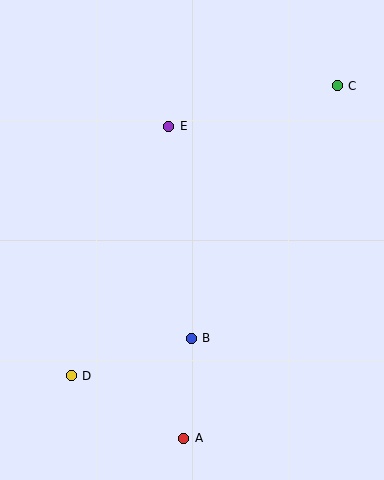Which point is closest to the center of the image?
Point B at (191, 338) is closest to the center.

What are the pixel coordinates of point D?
Point D is at (71, 376).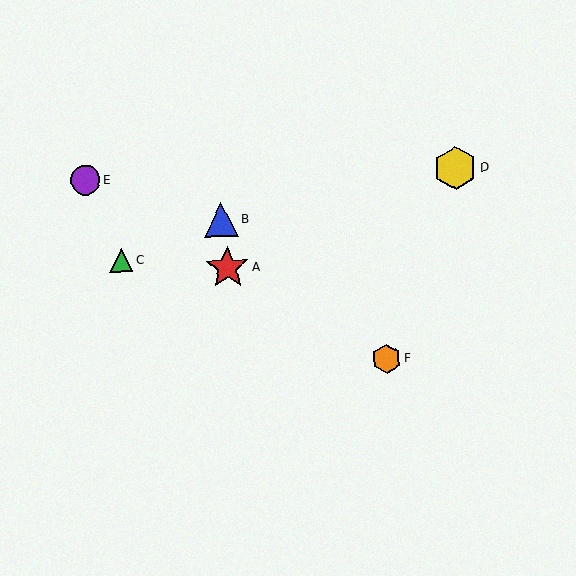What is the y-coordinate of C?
Object C is at y≈260.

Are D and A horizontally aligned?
No, D is at y≈168 and A is at y≈268.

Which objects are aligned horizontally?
Objects D, E are aligned horizontally.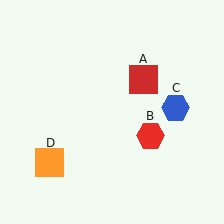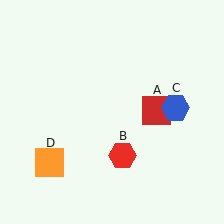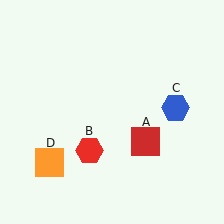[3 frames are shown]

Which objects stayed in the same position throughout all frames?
Blue hexagon (object C) and orange square (object D) remained stationary.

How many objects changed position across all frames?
2 objects changed position: red square (object A), red hexagon (object B).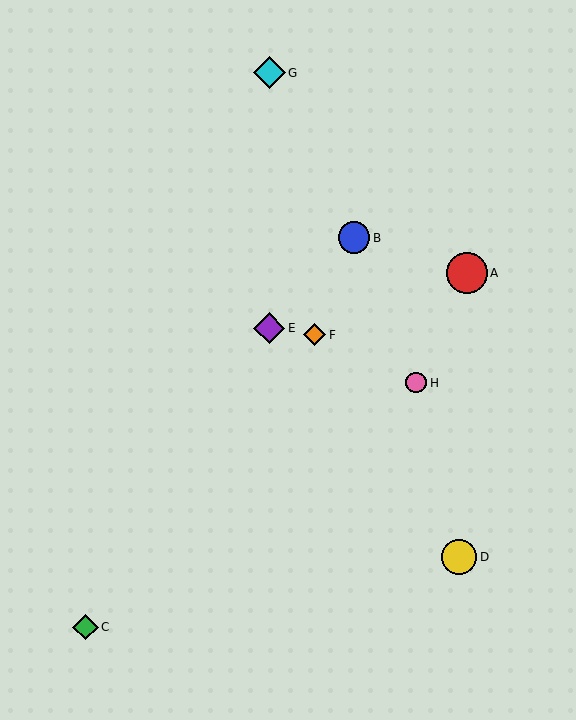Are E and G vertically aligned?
Yes, both are at x≈269.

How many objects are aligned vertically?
2 objects (E, G) are aligned vertically.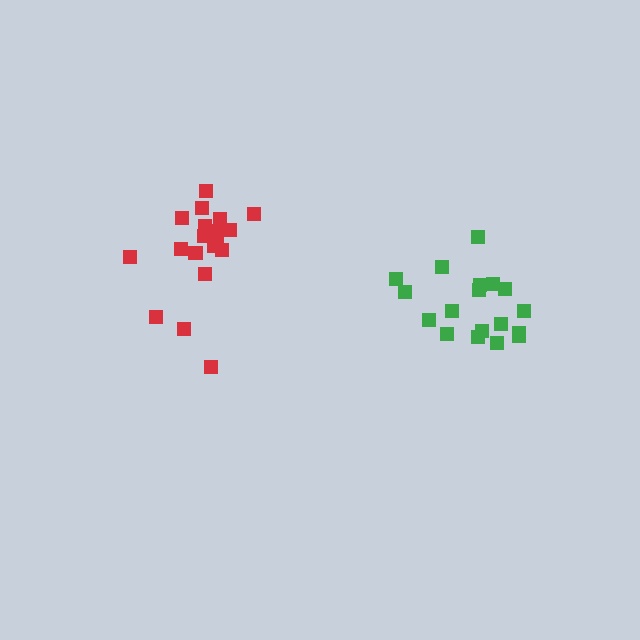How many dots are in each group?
Group 1: 19 dots, Group 2: 18 dots (37 total).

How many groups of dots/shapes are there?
There are 2 groups.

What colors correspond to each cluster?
The clusters are colored: red, green.